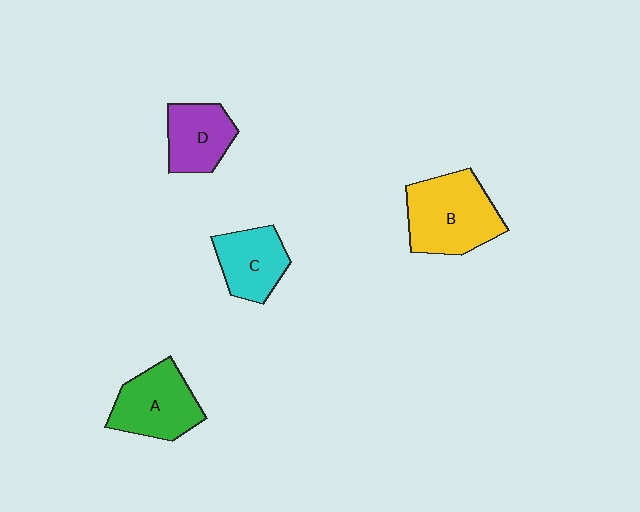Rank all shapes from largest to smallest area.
From largest to smallest: B (yellow), A (green), C (cyan), D (purple).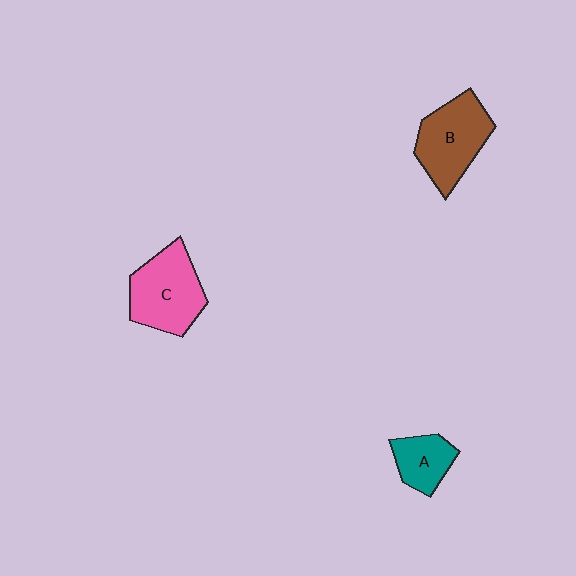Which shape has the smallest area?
Shape A (teal).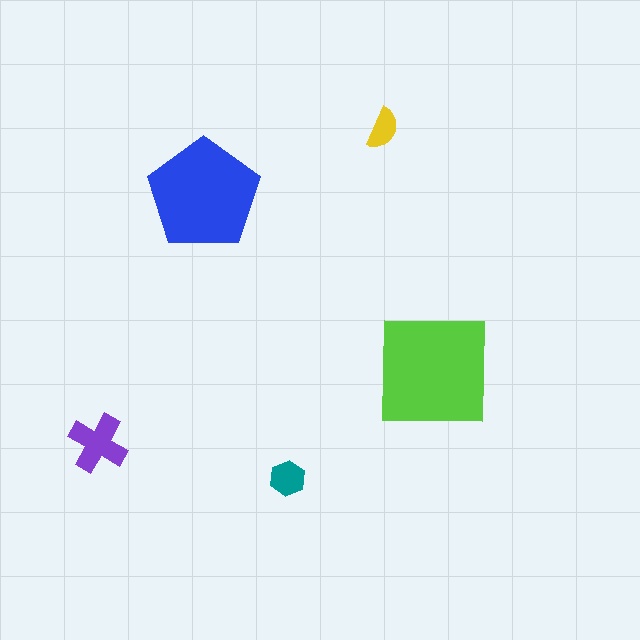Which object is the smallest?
The yellow semicircle.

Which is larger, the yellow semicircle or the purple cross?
The purple cross.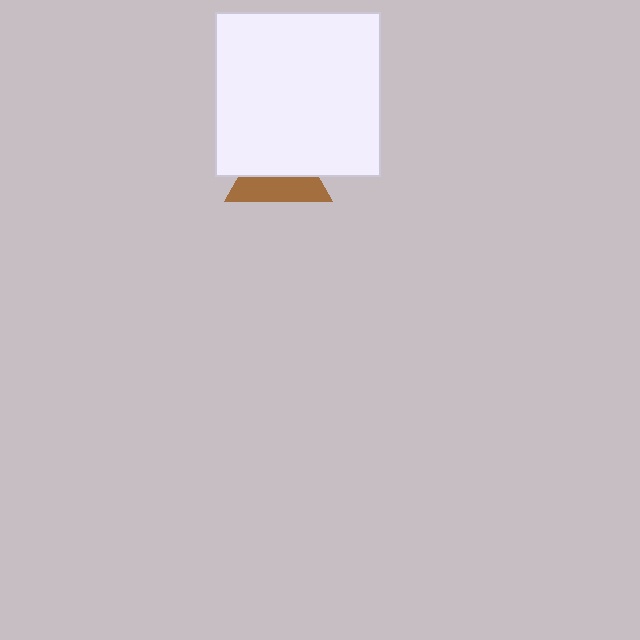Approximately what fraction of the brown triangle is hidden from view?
Roughly 56% of the brown triangle is hidden behind the white square.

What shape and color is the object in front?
The object in front is a white square.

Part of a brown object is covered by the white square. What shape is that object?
It is a triangle.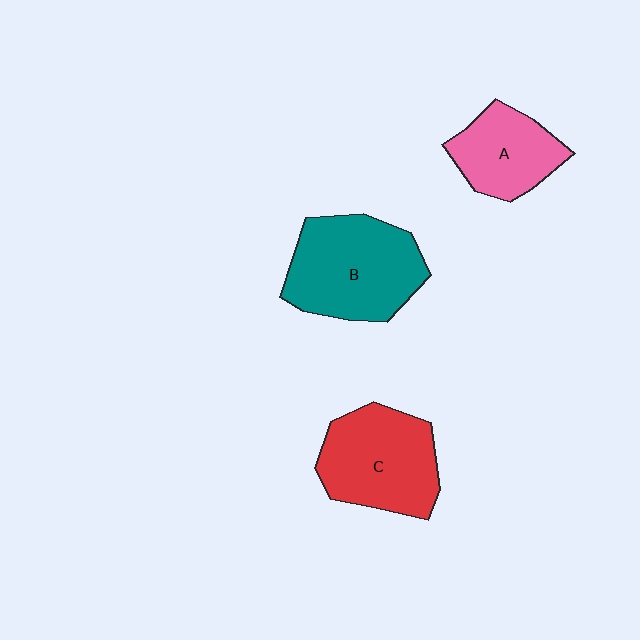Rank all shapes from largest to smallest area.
From largest to smallest: B (teal), C (red), A (pink).